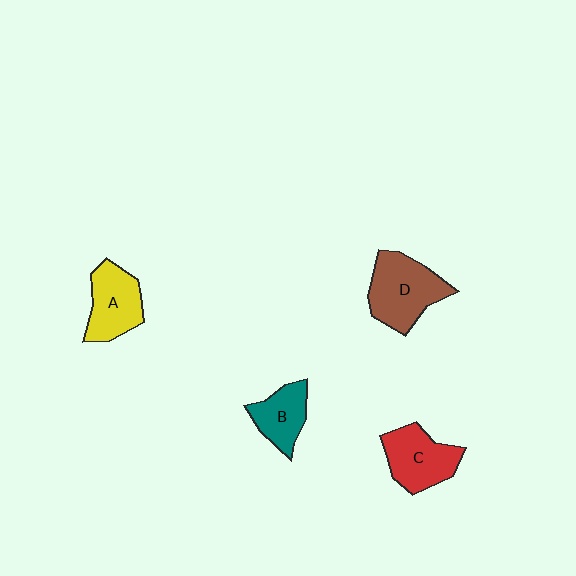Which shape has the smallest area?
Shape B (teal).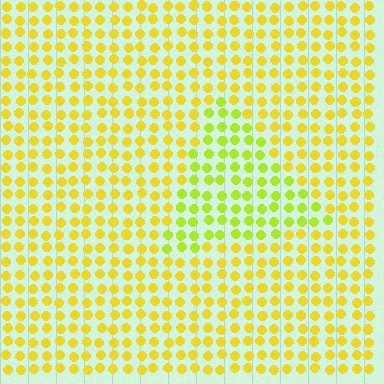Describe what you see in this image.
The image is filled with small yellow elements in a uniform arrangement. A triangle-shaped region is visible where the elements are tinted to a slightly different hue, forming a subtle color boundary.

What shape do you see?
I see a triangle.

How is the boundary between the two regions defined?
The boundary is defined purely by a slight shift in hue (about 26 degrees). Spacing, size, and orientation are identical on both sides.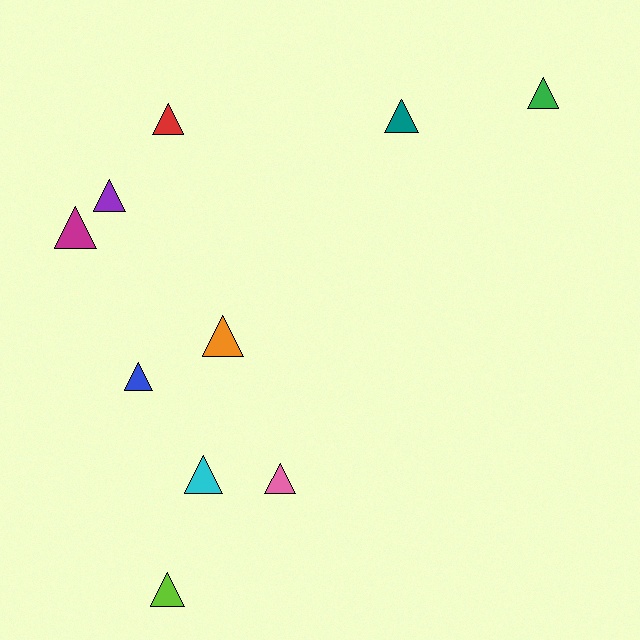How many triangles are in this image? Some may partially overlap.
There are 10 triangles.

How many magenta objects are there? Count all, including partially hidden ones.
There is 1 magenta object.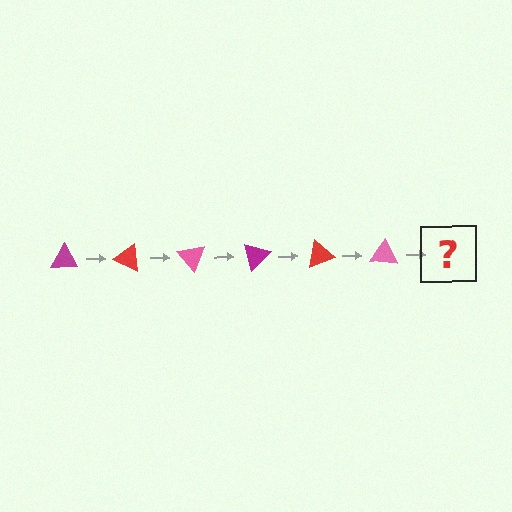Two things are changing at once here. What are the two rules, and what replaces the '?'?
The two rules are that it rotates 25 degrees each step and the color cycles through magenta, red, and pink. The '?' should be a magenta triangle, rotated 150 degrees from the start.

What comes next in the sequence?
The next element should be a magenta triangle, rotated 150 degrees from the start.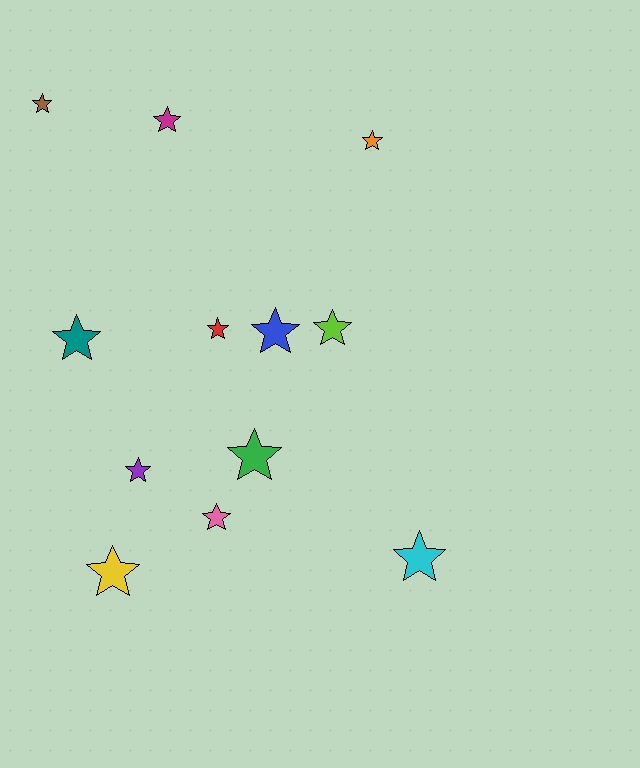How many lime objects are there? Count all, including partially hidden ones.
There is 1 lime object.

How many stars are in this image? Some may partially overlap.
There are 12 stars.